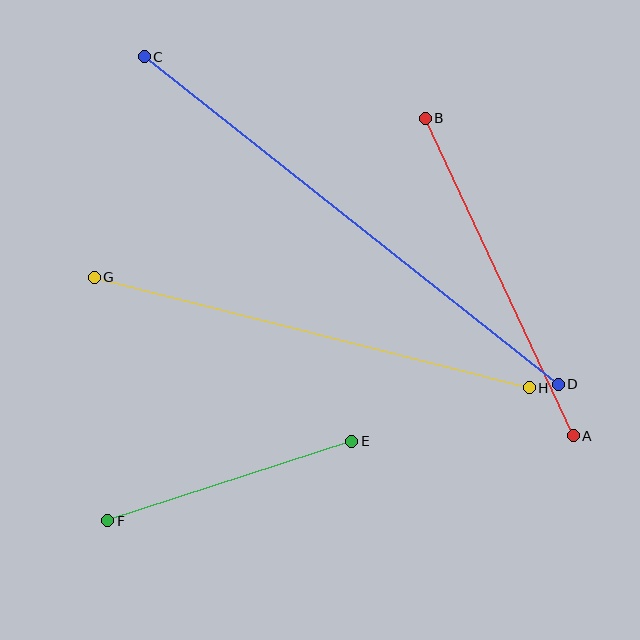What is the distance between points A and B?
The distance is approximately 350 pixels.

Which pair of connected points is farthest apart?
Points C and D are farthest apart.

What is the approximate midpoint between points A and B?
The midpoint is at approximately (499, 277) pixels.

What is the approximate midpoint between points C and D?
The midpoint is at approximately (351, 221) pixels.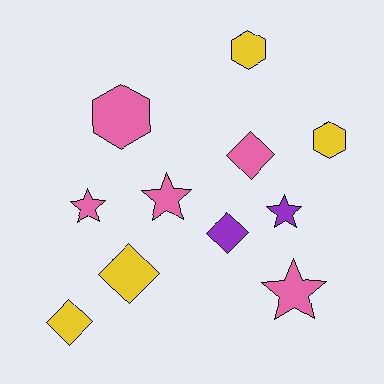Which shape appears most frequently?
Star, with 4 objects.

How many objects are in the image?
There are 11 objects.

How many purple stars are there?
There is 1 purple star.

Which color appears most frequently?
Pink, with 5 objects.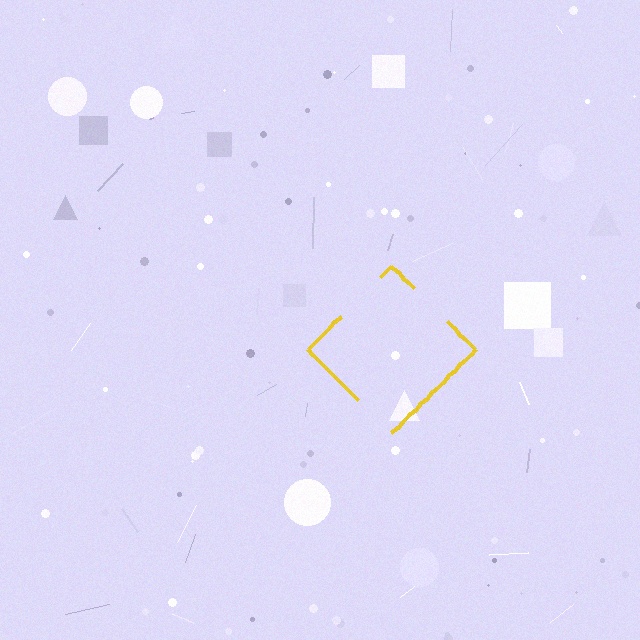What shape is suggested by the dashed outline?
The dashed outline suggests a diamond.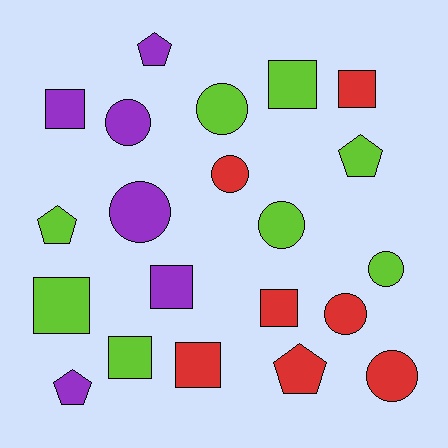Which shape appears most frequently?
Square, with 8 objects.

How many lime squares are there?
There are 3 lime squares.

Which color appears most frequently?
Lime, with 8 objects.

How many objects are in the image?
There are 21 objects.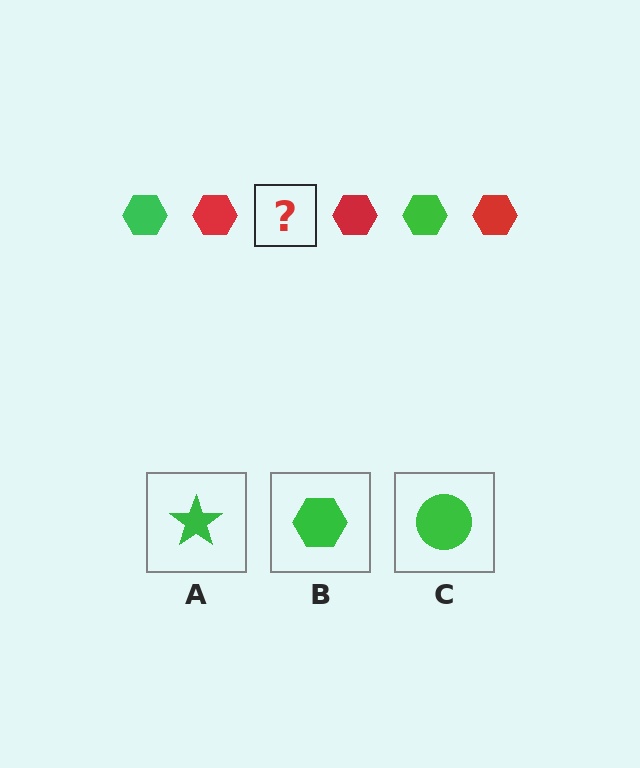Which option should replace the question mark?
Option B.